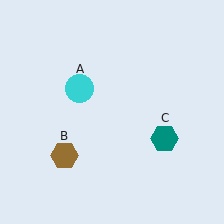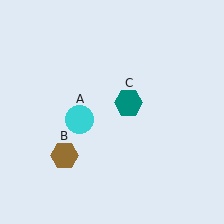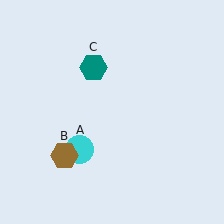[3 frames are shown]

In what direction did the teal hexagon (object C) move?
The teal hexagon (object C) moved up and to the left.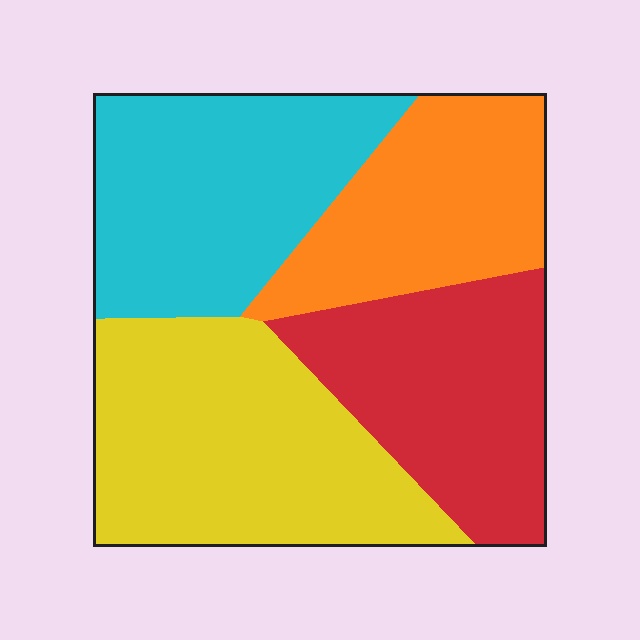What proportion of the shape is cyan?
Cyan covers 26% of the shape.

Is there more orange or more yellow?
Yellow.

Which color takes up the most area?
Yellow, at roughly 30%.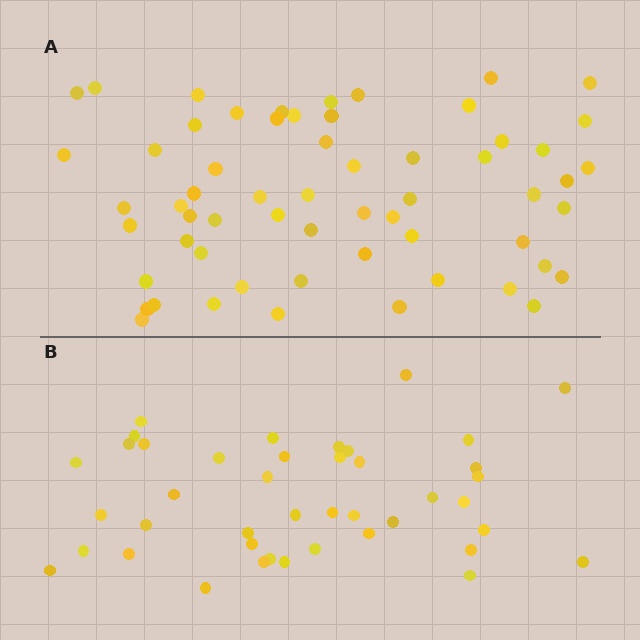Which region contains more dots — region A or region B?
Region A (the top region) has more dots.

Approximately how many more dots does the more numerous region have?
Region A has approximately 20 more dots than region B.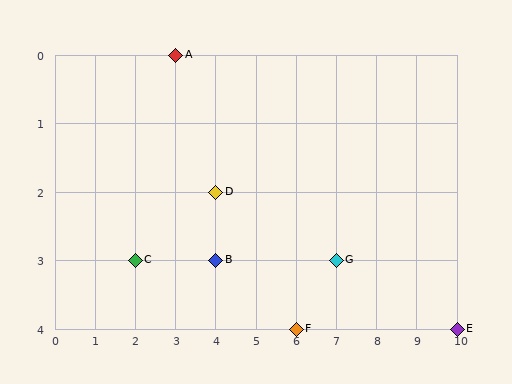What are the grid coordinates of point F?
Point F is at grid coordinates (6, 4).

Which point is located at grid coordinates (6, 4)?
Point F is at (6, 4).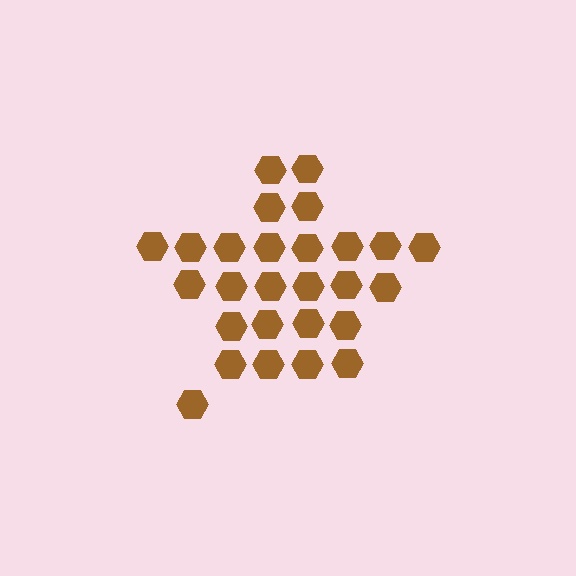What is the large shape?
The large shape is a star.